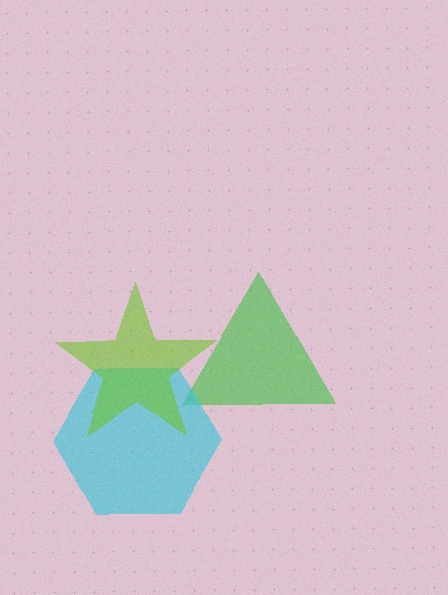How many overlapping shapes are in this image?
There are 3 overlapping shapes in the image.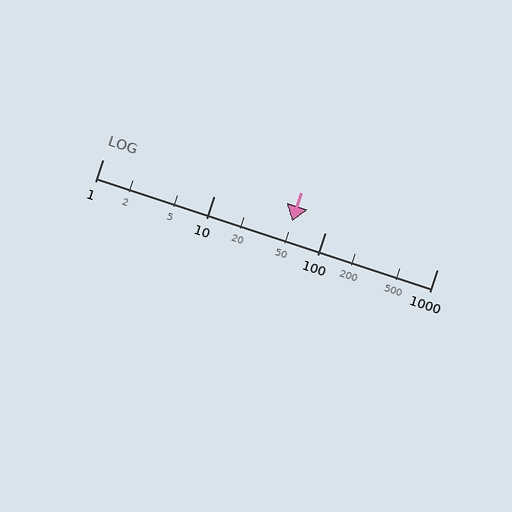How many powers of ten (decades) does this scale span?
The scale spans 3 decades, from 1 to 1000.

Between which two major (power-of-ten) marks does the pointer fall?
The pointer is between 10 and 100.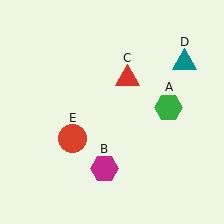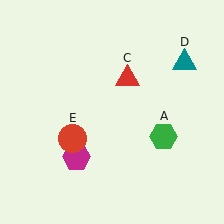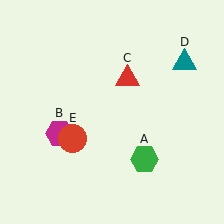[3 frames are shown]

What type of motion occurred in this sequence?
The green hexagon (object A), magenta hexagon (object B) rotated clockwise around the center of the scene.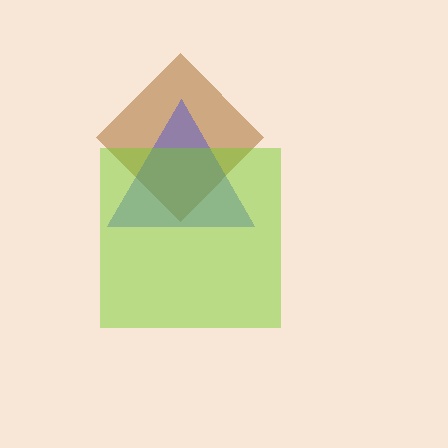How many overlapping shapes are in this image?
There are 3 overlapping shapes in the image.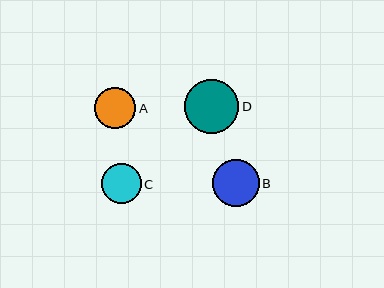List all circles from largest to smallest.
From largest to smallest: D, B, A, C.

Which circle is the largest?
Circle D is the largest with a size of approximately 54 pixels.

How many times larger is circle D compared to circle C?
Circle D is approximately 1.4 times the size of circle C.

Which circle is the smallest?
Circle C is the smallest with a size of approximately 40 pixels.